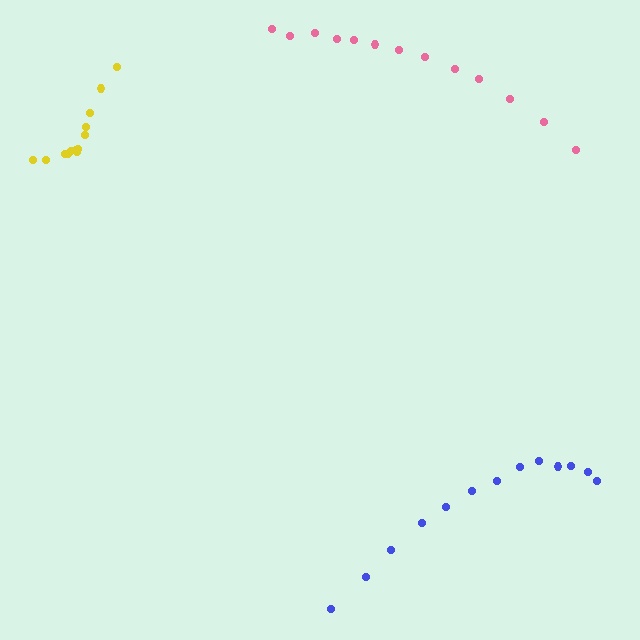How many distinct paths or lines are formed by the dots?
There are 3 distinct paths.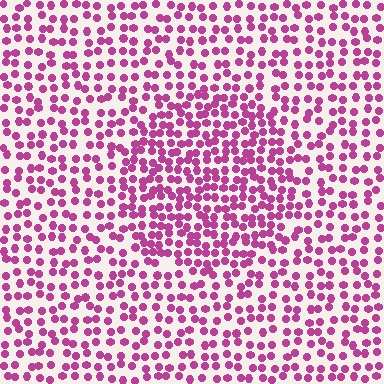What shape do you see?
I see a circle.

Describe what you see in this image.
The image contains small magenta elements arranged at two different densities. A circle-shaped region is visible where the elements are more densely packed than the surrounding area.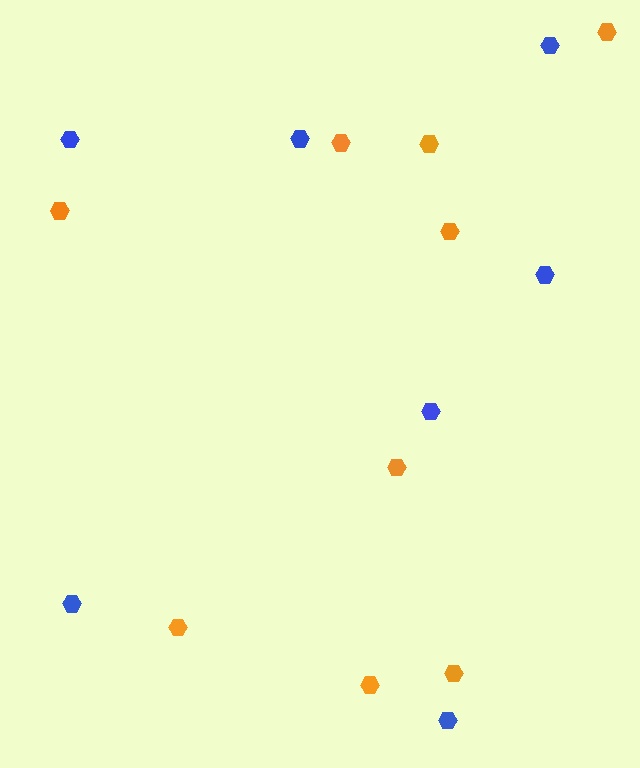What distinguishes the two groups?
There are 2 groups: one group of orange hexagons (9) and one group of blue hexagons (7).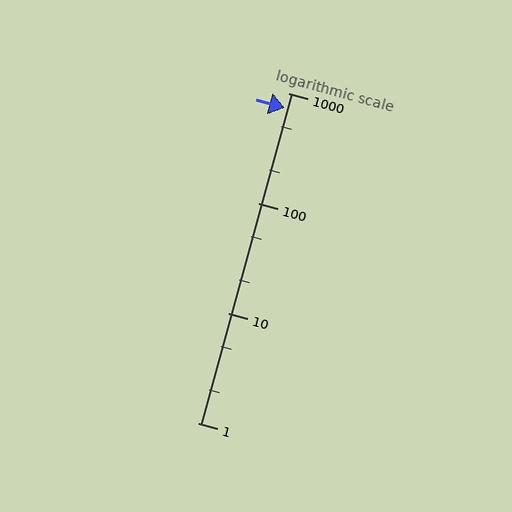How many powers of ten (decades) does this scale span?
The scale spans 3 decades, from 1 to 1000.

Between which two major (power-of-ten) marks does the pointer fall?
The pointer is between 100 and 1000.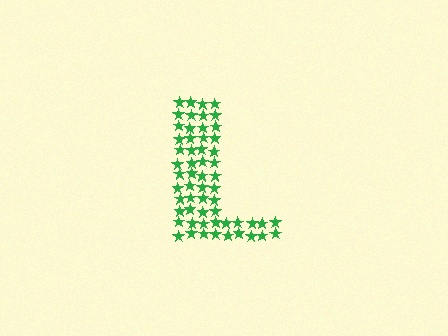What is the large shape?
The large shape is the letter L.